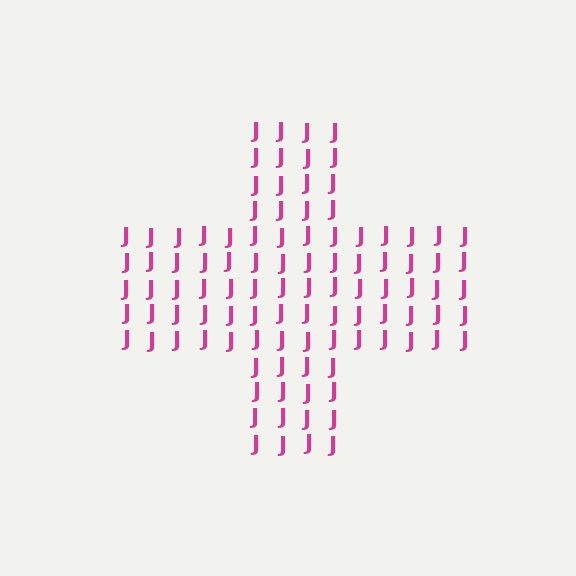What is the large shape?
The large shape is a cross.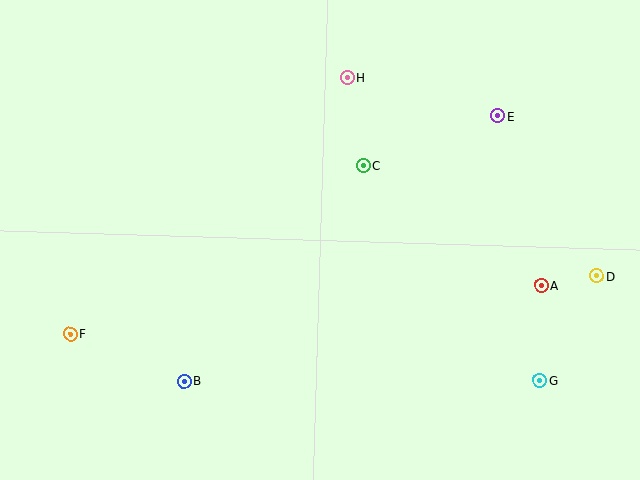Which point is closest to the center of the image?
Point C at (364, 166) is closest to the center.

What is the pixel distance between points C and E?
The distance between C and E is 143 pixels.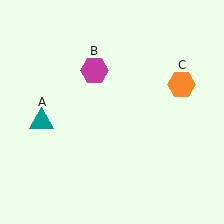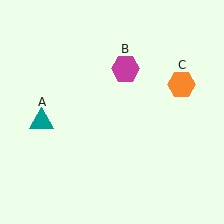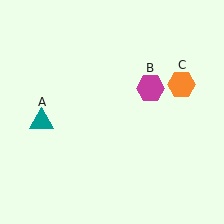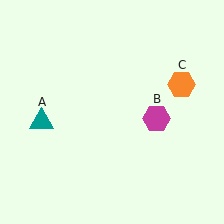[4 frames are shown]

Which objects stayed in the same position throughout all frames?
Teal triangle (object A) and orange hexagon (object C) remained stationary.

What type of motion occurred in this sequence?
The magenta hexagon (object B) rotated clockwise around the center of the scene.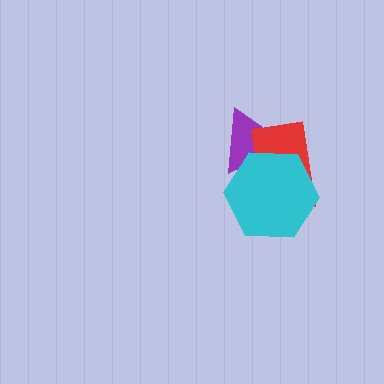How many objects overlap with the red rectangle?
2 objects overlap with the red rectangle.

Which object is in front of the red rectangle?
The cyan hexagon is in front of the red rectangle.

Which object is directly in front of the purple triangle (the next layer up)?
The red rectangle is directly in front of the purple triangle.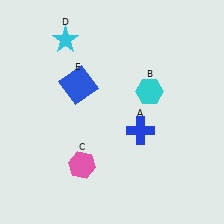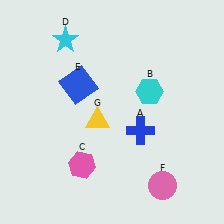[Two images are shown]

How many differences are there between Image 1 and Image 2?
There are 2 differences between the two images.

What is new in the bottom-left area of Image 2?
A yellow triangle (G) was added in the bottom-left area of Image 2.